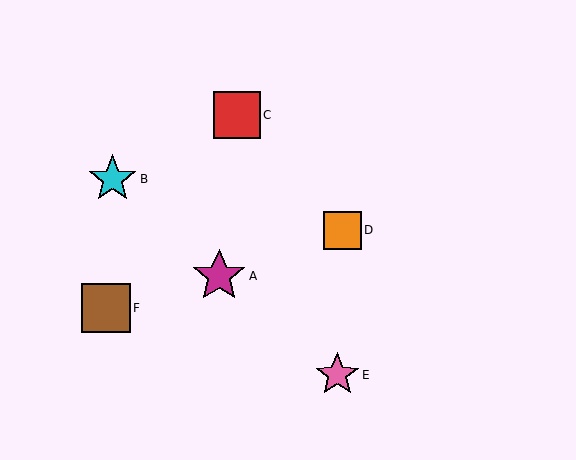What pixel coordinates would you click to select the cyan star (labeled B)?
Click at (112, 179) to select the cyan star B.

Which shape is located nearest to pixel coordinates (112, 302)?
The brown square (labeled F) at (106, 308) is nearest to that location.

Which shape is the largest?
The magenta star (labeled A) is the largest.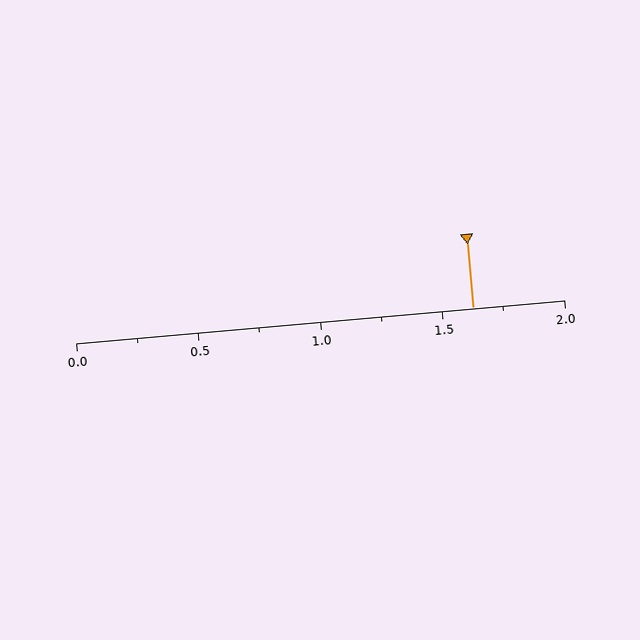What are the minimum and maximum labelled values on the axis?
The axis runs from 0.0 to 2.0.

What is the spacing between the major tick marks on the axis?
The major ticks are spaced 0.5 apart.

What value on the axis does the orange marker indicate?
The marker indicates approximately 1.62.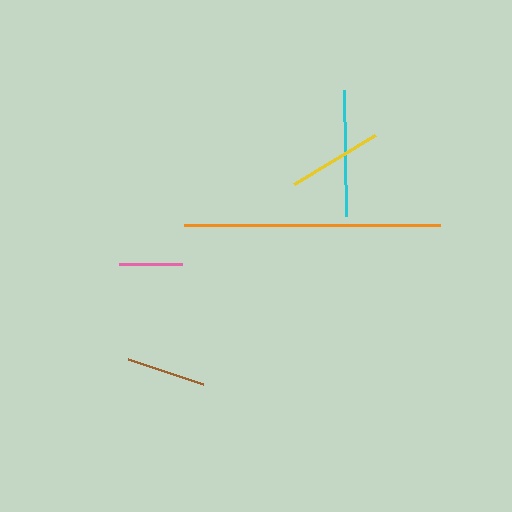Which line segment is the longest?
The orange line is the longest at approximately 256 pixels.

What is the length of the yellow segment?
The yellow segment is approximately 94 pixels long.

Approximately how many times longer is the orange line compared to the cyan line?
The orange line is approximately 2.0 times the length of the cyan line.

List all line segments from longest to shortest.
From longest to shortest: orange, cyan, yellow, brown, pink.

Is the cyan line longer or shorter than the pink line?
The cyan line is longer than the pink line.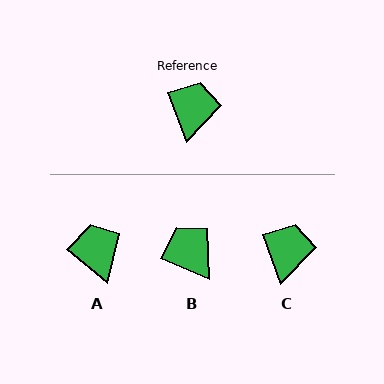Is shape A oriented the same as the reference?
No, it is off by about 30 degrees.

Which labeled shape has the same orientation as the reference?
C.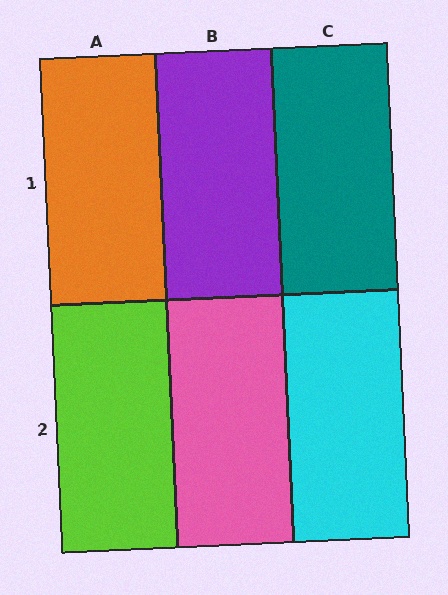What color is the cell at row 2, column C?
Cyan.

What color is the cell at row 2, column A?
Lime.